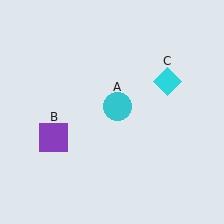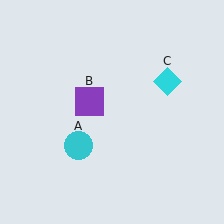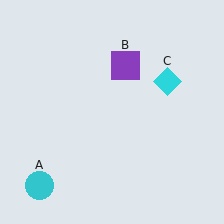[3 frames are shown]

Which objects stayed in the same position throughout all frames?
Cyan diamond (object C) remained stationary.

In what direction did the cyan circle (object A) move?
The cyan circle (object A) moved down and to the left.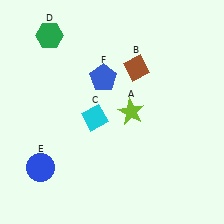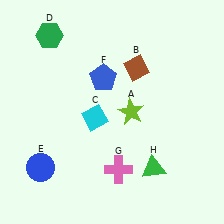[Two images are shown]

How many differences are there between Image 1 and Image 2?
There are 2 differences between the two images.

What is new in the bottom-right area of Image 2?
A green triangle (H) was added in the bottom-right area of Image 2.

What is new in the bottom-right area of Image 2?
A pink cross (G) was added in the bottom-right area of Image 2.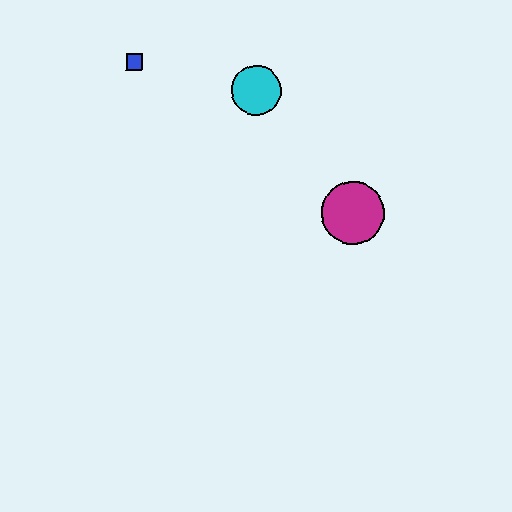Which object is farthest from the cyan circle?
The magenta circle is farthest from the cyan circle.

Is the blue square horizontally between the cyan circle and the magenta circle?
No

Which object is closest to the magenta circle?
The cyan circle is closest to the magenta circle.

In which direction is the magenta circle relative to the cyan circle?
The magenta circle is below the cyan circle.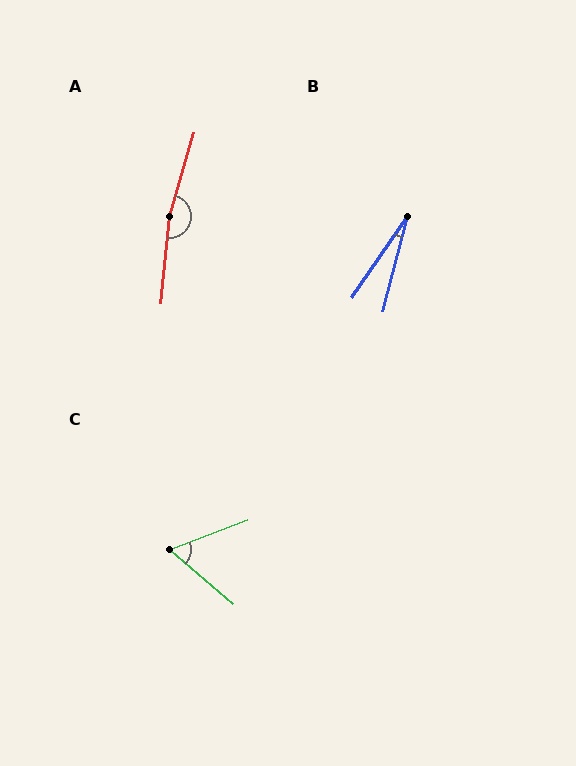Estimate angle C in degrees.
Approximately 62 degrees.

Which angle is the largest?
A, at approximately 169 degrees.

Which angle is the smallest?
B, at approximately 20 degrees.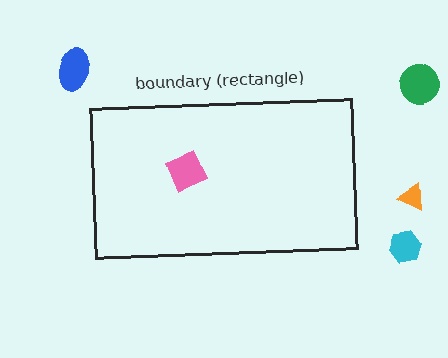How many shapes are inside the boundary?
1 inside, 4 outside.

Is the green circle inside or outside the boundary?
Outside.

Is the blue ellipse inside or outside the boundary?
Outside.